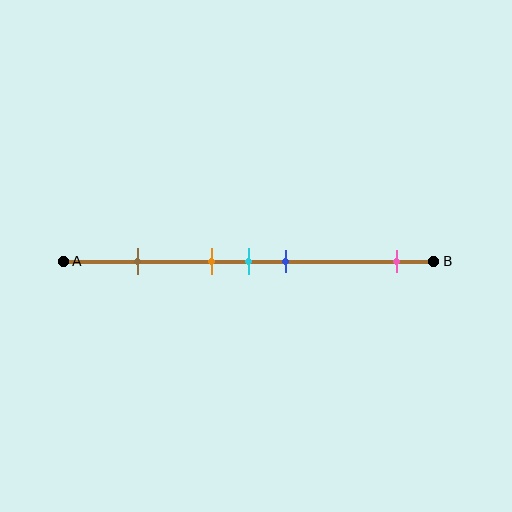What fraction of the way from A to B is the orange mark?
The orange mark is approximately 40% (0.4) of the way from A to B.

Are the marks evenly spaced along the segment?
No, the marks are not evenly spaced.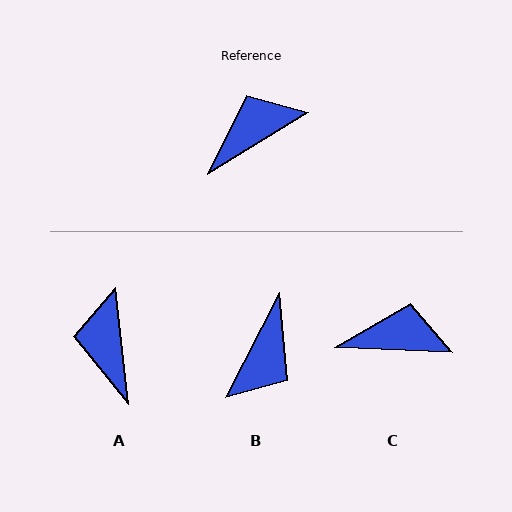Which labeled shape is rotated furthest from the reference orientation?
B, about 148 degrees away.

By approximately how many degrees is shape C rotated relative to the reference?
Approximately 33 degrees clockwise.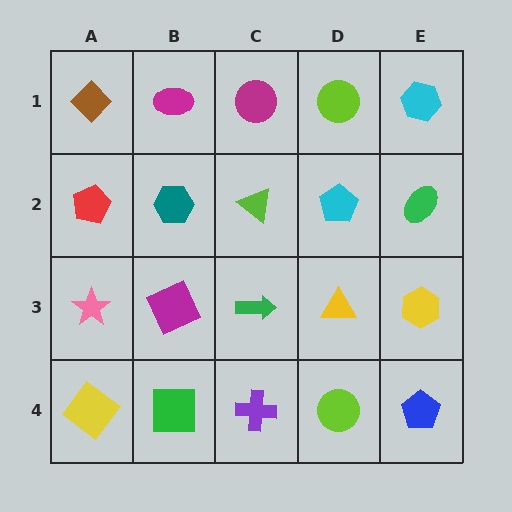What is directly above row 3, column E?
A green ellipse.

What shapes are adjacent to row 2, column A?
A brown diamond (row 1, column A), a pink star (row 3, column A), a teal hexagon (row 2, column B).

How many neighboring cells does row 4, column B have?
3.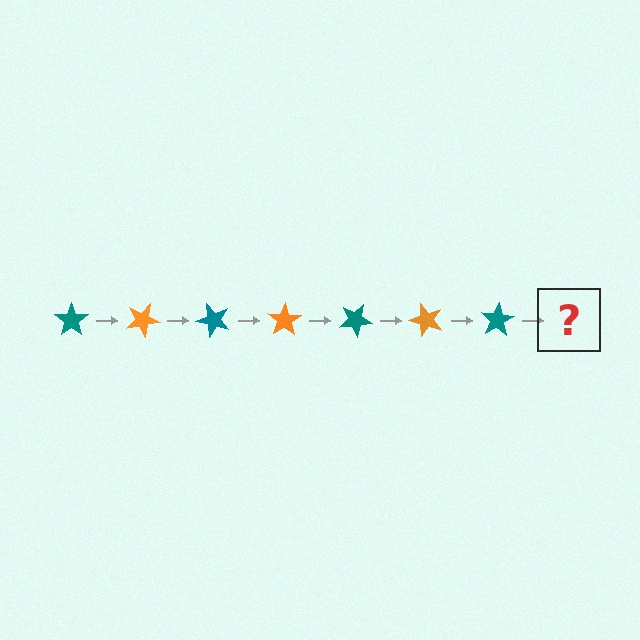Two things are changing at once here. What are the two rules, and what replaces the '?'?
The two rules are that it rotates 25 degrees each step and the color cycles through teal and orange. The '?' should be an orange star, rotated 175 degrees from the start.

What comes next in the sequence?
The next element should be an orange star, rotated 175 degrees from the start.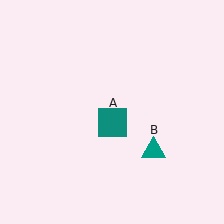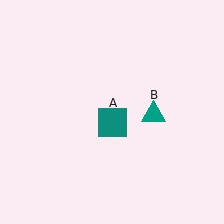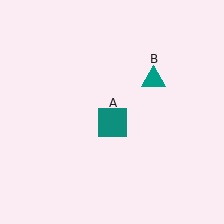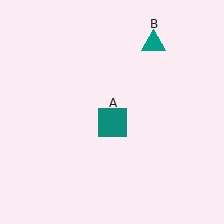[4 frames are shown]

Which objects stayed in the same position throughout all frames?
Teal square (object A) remained stationary.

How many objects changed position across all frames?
1 object changed position: teal triangle (object B).